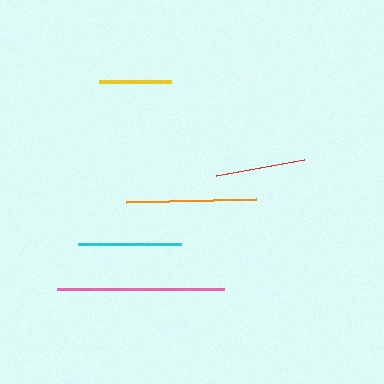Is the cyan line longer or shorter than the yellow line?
The cyan line is longer than the yellow line.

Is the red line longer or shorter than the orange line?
The orange line is longer than the red line.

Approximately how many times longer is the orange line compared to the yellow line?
The orange line is approximately 1.8 times the length of the yellow line.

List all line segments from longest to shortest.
From longest to shortest: pink, orange, cyan, red, yellow.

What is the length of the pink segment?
The pink segment is approximately 167 pixels long.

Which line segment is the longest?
The pink line is the longest at approximately 167 pixels.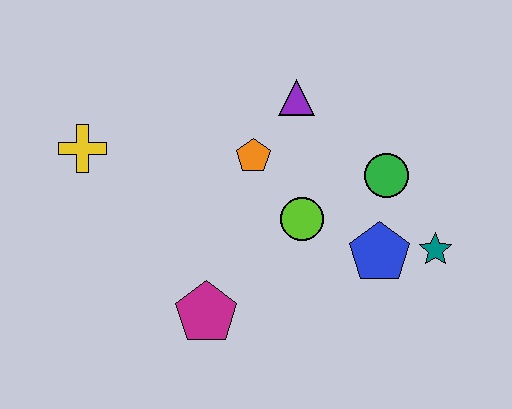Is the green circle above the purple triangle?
No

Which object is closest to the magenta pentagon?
The lime circle is closest to the magenta pentagon.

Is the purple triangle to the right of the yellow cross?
Yes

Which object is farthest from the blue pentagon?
The yellow cross is farthest from the blue pentagon.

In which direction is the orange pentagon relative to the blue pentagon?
The orange pentagon is to the left of the blue pentagon.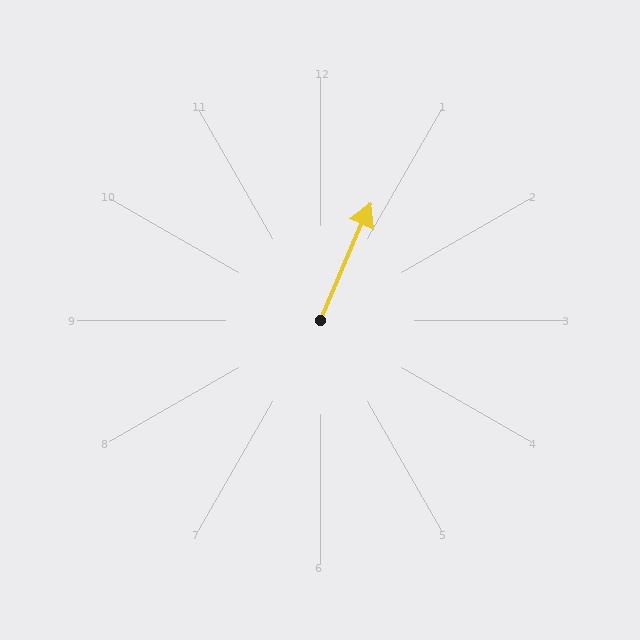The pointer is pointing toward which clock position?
Roughly 1 o'clock.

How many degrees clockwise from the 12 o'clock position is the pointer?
Approximately 23 degrees.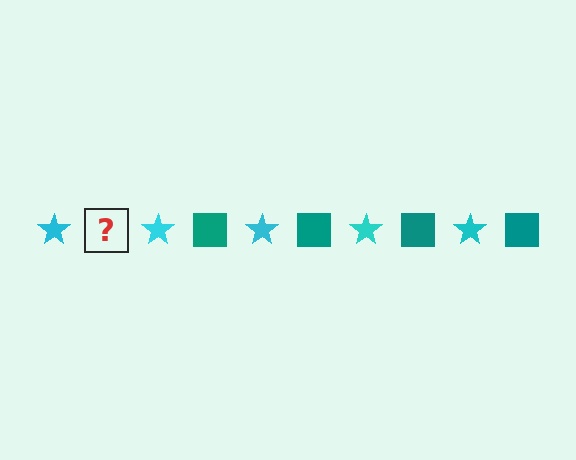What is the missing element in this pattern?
The missing element is a teal square.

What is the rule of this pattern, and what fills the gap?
The rule is that the pattern alternates between cyan star and teal square. The gap should be filled with a teal square.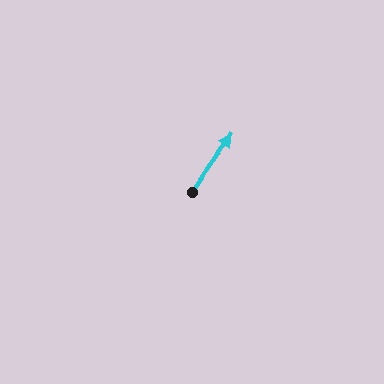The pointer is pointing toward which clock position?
Roughly 1 o'clock.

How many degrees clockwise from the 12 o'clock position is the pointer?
Approximately 36 degrees.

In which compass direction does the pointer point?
Northeast.